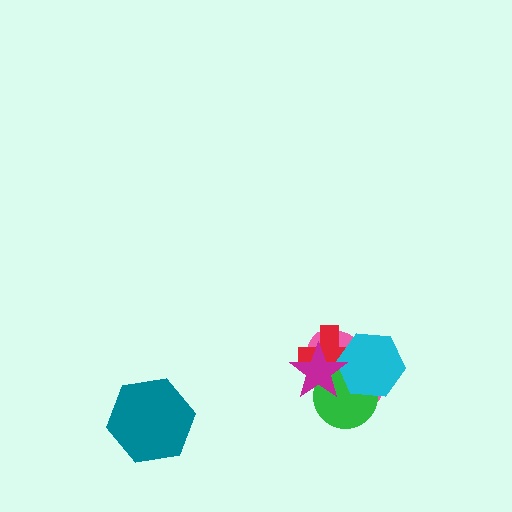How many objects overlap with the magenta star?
4 objects overlap with the magenta star.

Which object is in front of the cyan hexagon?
The magenta star is in front of the cyan hexagon.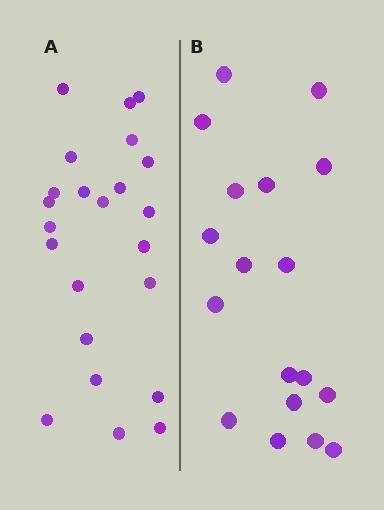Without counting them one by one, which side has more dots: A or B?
Region A (the left region) has more dots.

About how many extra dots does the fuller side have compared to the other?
Region A has about 5 more dots than region B.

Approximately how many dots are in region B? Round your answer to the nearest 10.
About 20 dots. (The exact count is 18, which rounds to 20.)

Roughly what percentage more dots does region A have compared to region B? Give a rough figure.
About 30% more.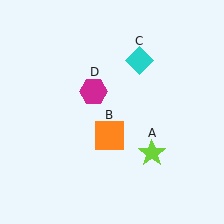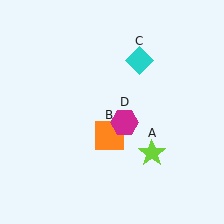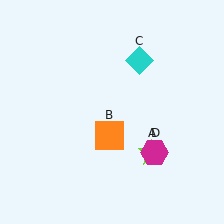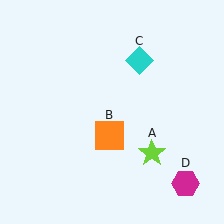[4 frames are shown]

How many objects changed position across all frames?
1 object changed position: magenta hexagon (object D).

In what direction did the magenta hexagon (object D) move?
The magenta hexagon (object D) moved down and to the right.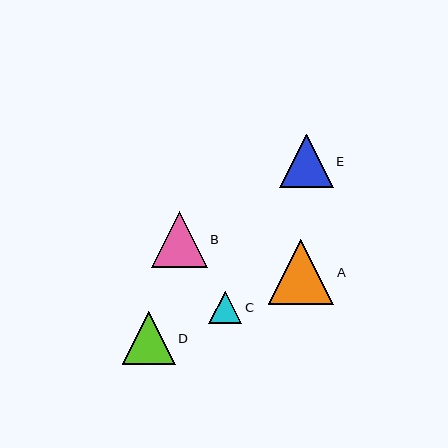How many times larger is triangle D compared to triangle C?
Triangle D is approximately 1.6 times the size of triangle C.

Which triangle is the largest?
Triangle A is the largest with a size of approximately 65 pixels.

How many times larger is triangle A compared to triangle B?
Triangle A is approximately 1.2 times the size of triangle B.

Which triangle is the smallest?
Triangle C is the smallest with a size of approximately 33 pixels.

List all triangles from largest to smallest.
From largest to smallest: A, B, E, D, C.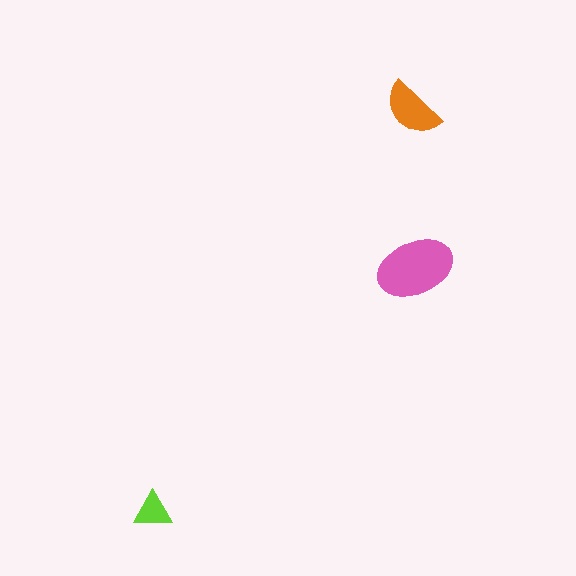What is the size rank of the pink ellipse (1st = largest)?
1st.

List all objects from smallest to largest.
The lime triangle, the orange semicircle, the pink ellipse.